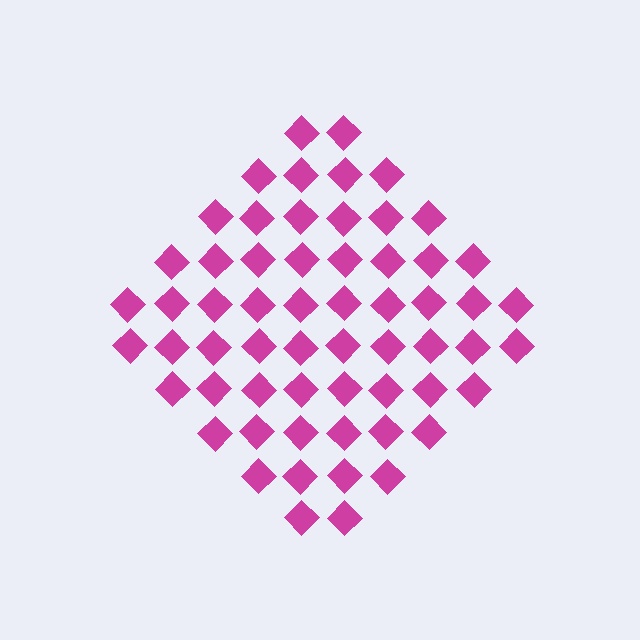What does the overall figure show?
The overall figure shows a diamond.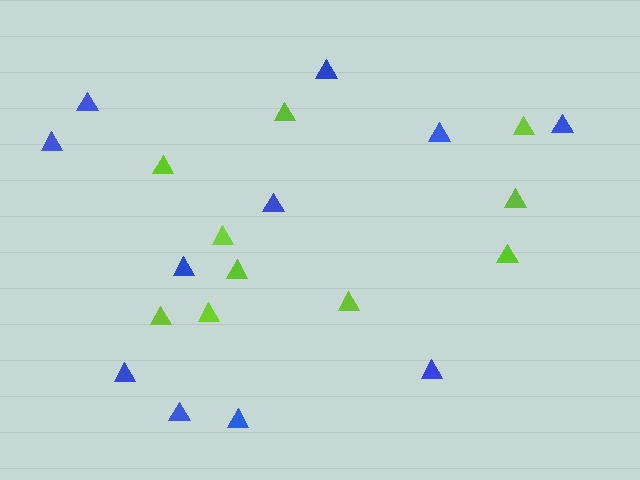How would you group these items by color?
There are 2 groups: one group of lime triangles (10) and one group of blue triangles (11).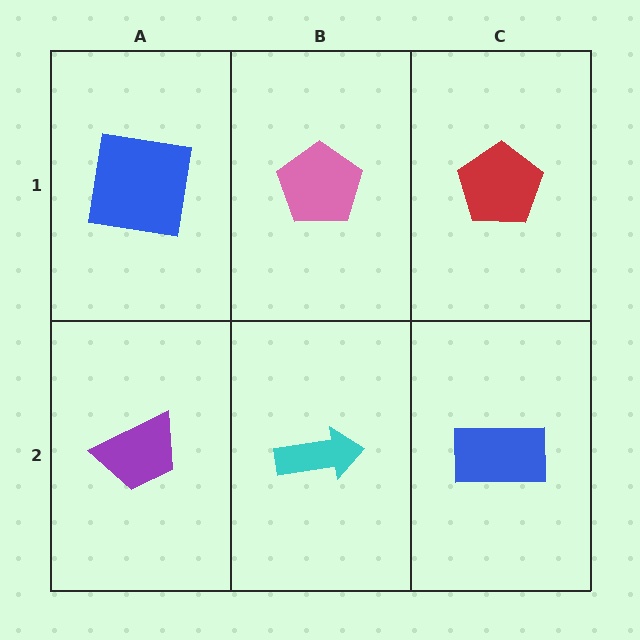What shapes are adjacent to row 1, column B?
A cyan arrow (row 2, column B), a blue square (row 1, column A), a red pentagon (row 1, column C).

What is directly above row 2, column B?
A pink pentagon.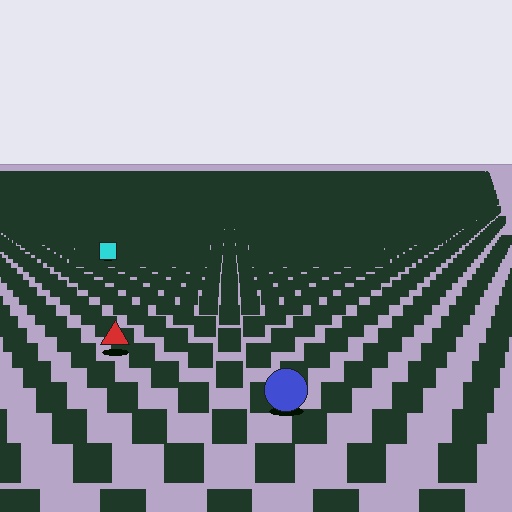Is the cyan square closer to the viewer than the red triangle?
No. The red triangle is closer — you can tell from the texture gradient: the ground texture is coarser near it.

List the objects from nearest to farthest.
From nearest to farthest: the blue circle, the red triangle, the cyan square.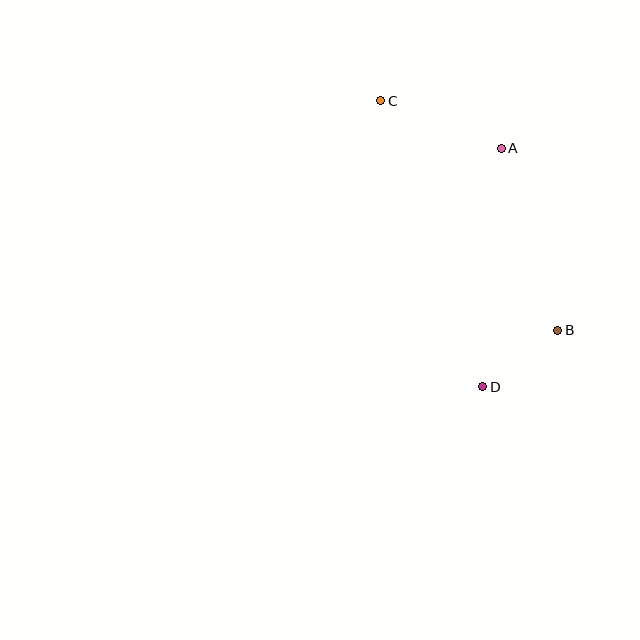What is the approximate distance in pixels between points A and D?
The distance between A and D is approximately 239 pixels.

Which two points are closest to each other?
Points B and D are closest to each other.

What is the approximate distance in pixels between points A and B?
The distance between A and B is approximately 191 pixels.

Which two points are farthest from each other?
Points C and D are farthest from each other.